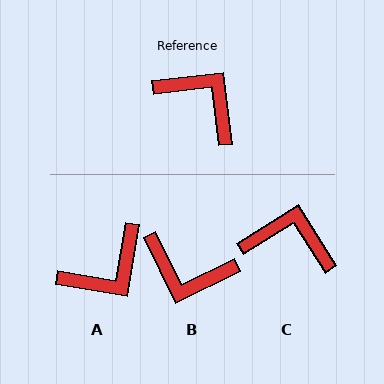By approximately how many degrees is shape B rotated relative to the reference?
Approximately 161 degrees clockwise.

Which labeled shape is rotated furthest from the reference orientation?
B, about 161 degrees away.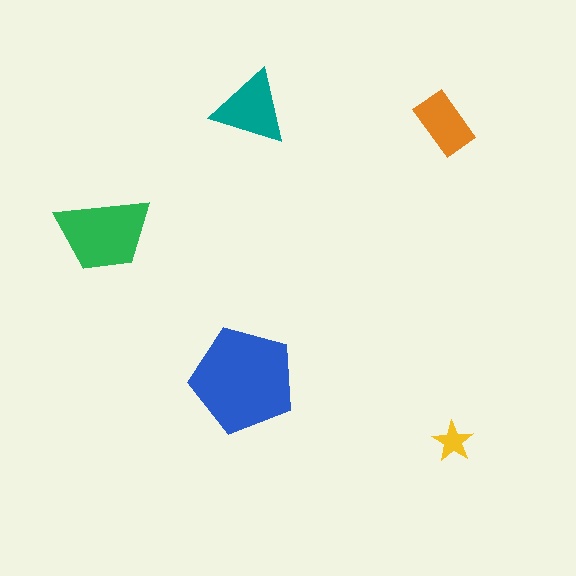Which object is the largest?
The blue pentagon.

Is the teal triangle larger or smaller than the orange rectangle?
Larger.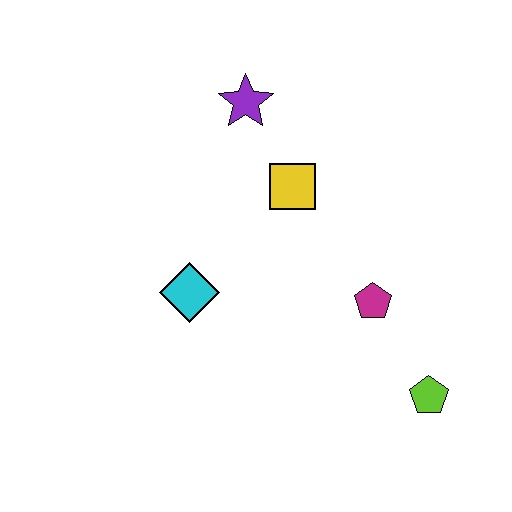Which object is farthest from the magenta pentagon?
The purple star is farthest from the magenta pentagon.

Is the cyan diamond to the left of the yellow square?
Yes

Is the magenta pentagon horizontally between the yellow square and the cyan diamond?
No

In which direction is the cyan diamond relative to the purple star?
The cyan diamond is below the purple star.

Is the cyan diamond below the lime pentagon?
No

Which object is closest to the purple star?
The yellow square is closest to the purple star.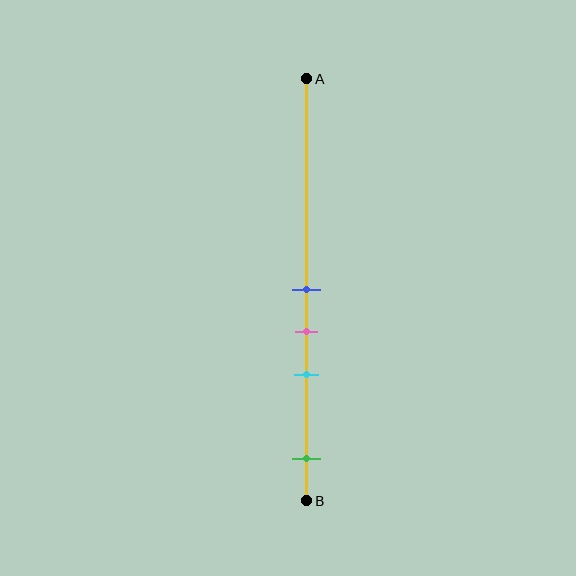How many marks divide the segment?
There are 4 marks dividing the segment.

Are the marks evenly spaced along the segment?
No, the marks are not evenly spaced.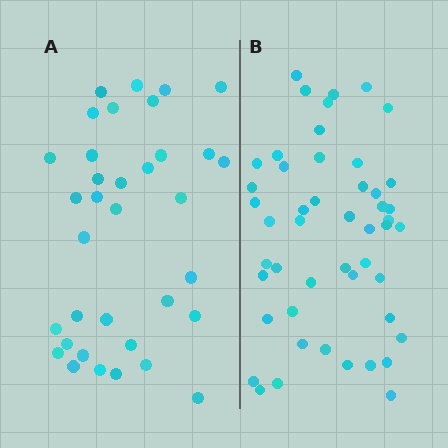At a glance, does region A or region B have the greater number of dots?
Region B (the right region) has more dots.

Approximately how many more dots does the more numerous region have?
Region B has approximately 15 more dots than region A.